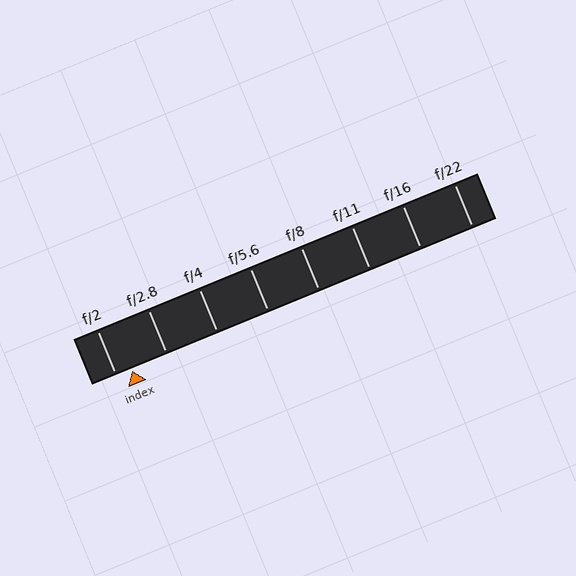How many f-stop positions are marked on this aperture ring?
There are 8 f-stop positions marked.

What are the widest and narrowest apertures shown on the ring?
The widest aperture shown is f/2 and the narrowest is f/22.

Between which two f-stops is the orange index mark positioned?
The index mark is between f/2 and f/2.8.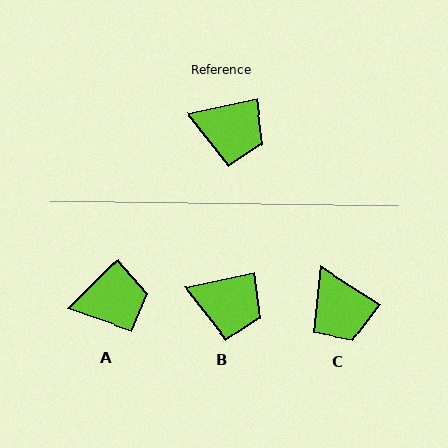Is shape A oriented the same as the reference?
No, it is off by about 33 degrees.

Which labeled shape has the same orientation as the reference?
B.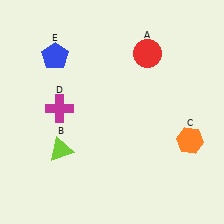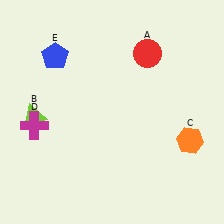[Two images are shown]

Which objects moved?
The objects that moved are: the lime triangle (B), the magenta cross (D).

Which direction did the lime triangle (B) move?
The lime triangle (B) moved up.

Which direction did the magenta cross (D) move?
The magenta cross (D) moved left.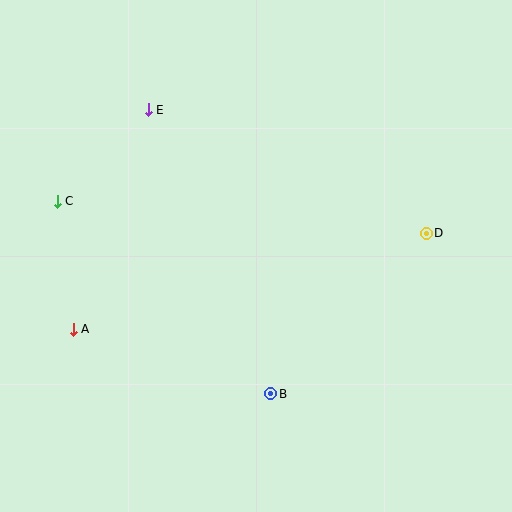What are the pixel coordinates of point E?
Point E is at (148, 110).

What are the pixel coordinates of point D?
Point D is at (426, 233).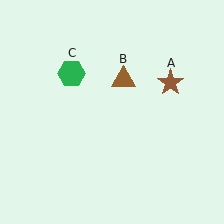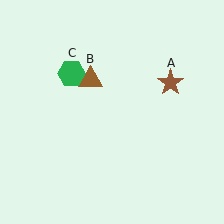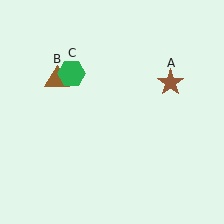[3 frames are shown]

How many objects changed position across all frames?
1 object changed position: brown triangle (object B).